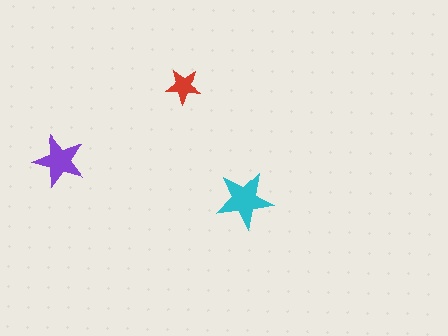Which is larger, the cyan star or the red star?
The cyan one.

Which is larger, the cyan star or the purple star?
The cyan one.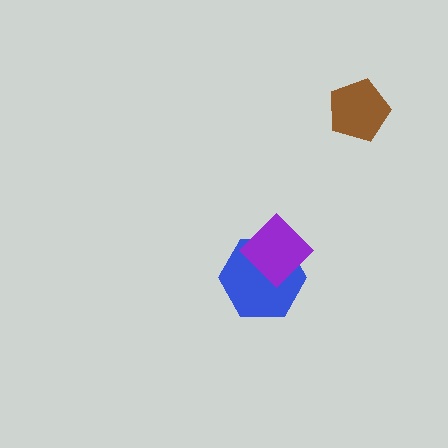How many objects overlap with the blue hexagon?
1 object overlaps with the blue hexagon.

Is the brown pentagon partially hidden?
No, no other shape covers it.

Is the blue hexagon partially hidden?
Yes, it is partially covered by another shape.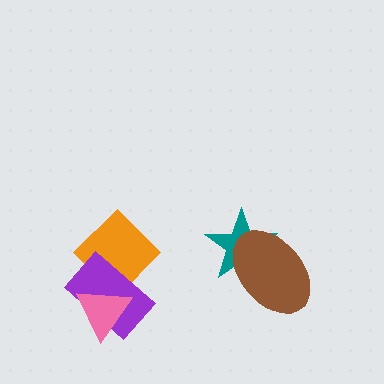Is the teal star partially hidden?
Yes, it is partially covered by another shape.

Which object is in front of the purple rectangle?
The pink triangle is in front of the purple rectangle.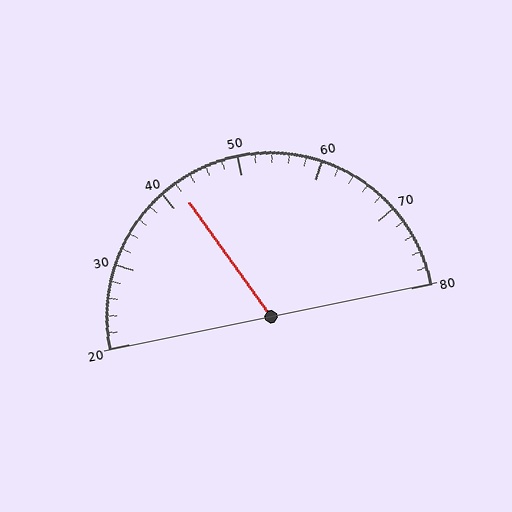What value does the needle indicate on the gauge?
The needle indicates approximately 42.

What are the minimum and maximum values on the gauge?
The gauge ranges from 20 to 80.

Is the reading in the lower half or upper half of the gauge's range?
The reading is in the lower half of the range (20 to 80).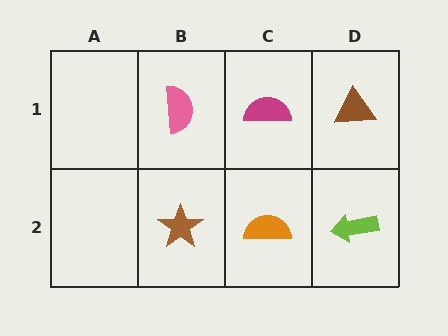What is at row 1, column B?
A pink semicircle.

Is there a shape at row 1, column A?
No, that cell is empty.